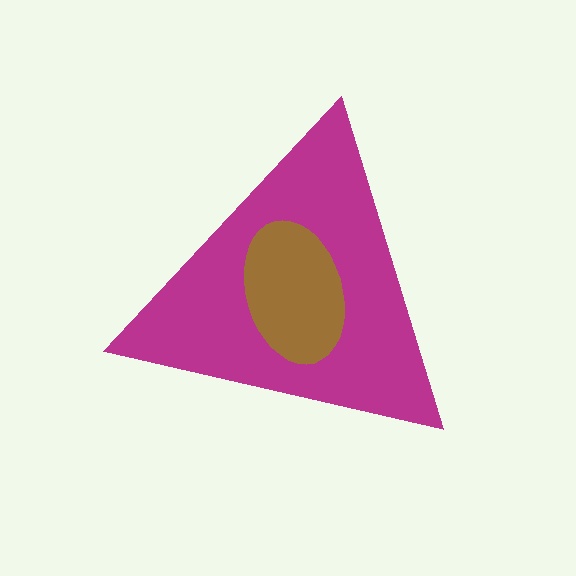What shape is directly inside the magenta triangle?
The brown ellipse.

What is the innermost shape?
The brown ellipse.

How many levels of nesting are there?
2.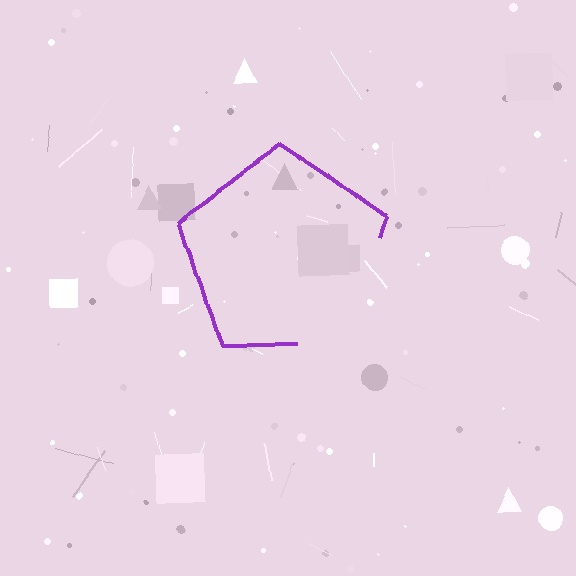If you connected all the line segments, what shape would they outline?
They would outline a pentagon.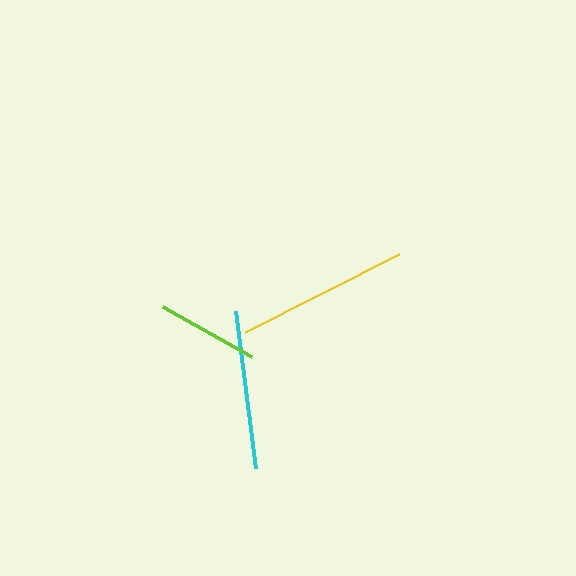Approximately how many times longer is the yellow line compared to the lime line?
The yellow line is approximately 1.7 times the length of the lime line.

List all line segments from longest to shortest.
From longest to shortest: yellow, cyan, lime.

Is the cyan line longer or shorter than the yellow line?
The yellow line is longer than the cyan line.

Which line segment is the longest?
The yellow line is the longest at approximately 173 pixels.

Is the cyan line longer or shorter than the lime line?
The cyan line is longer than the lime line.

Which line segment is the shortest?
The lime line is the shortest at approximately 102 pixels.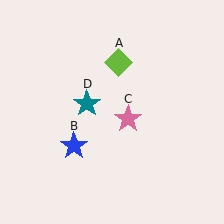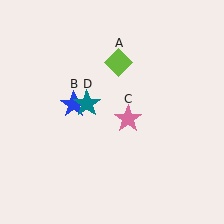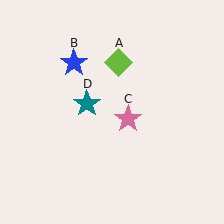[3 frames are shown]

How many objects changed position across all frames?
1 object changed position: blue star (object B).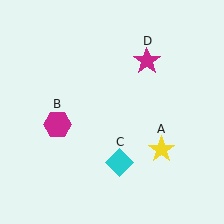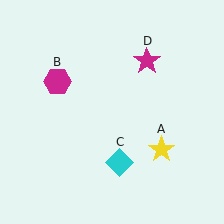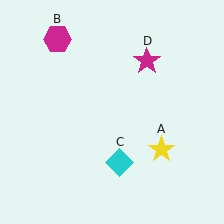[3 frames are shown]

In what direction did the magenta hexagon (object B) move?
The magenta hexagon (object B) moved up.